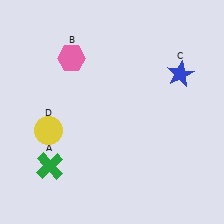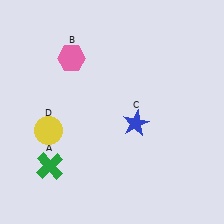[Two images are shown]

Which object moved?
The blue star (C) moved down.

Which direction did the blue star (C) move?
The blue star (C) moved down.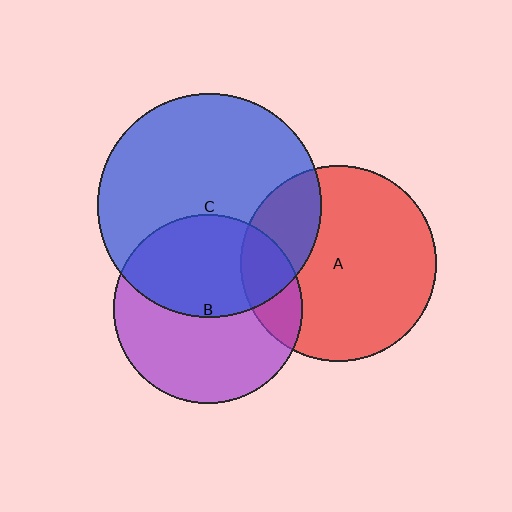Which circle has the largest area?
Circle C (blue).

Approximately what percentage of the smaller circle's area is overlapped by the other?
Approximately 45%.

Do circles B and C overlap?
Yes.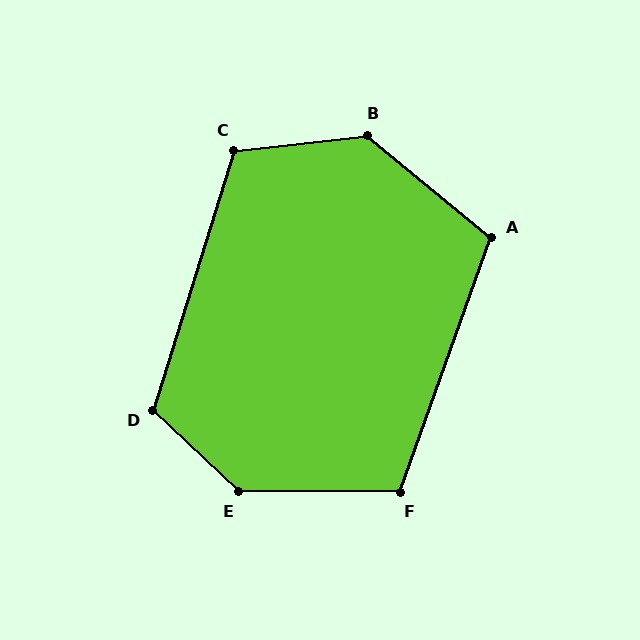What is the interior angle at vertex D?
Approximately 116 degrees (obtuse).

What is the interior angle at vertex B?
Approximately 134 degrees (obtuse).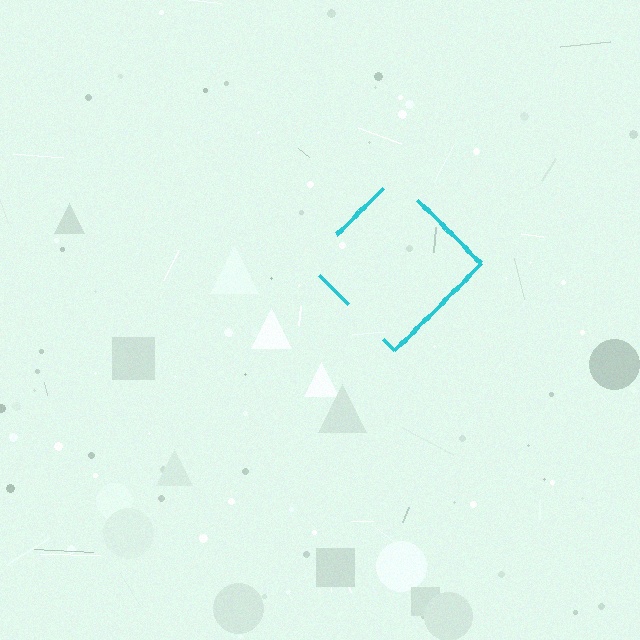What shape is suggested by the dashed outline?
The dashed outline suggests a diamond.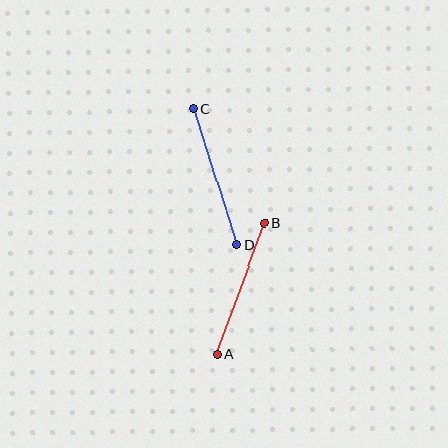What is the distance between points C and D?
The distance is approximately 143 pixels.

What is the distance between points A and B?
The distance is approximately 139 pixels.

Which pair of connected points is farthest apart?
Points C and D are farthest apart.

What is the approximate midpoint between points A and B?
The midpoint is at approximately (240, 289) pixels.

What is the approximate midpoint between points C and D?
The midpoint is at approximately (215, 177) pixels.